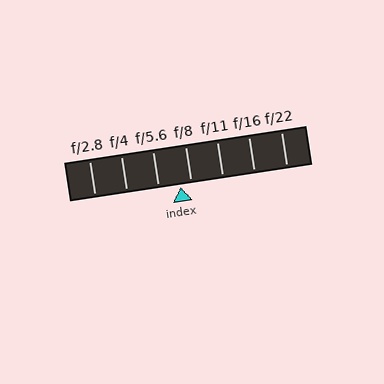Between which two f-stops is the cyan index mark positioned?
The index mark is between f/5.6 and f/8.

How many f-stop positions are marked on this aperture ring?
There are 7 f-stop positions marked.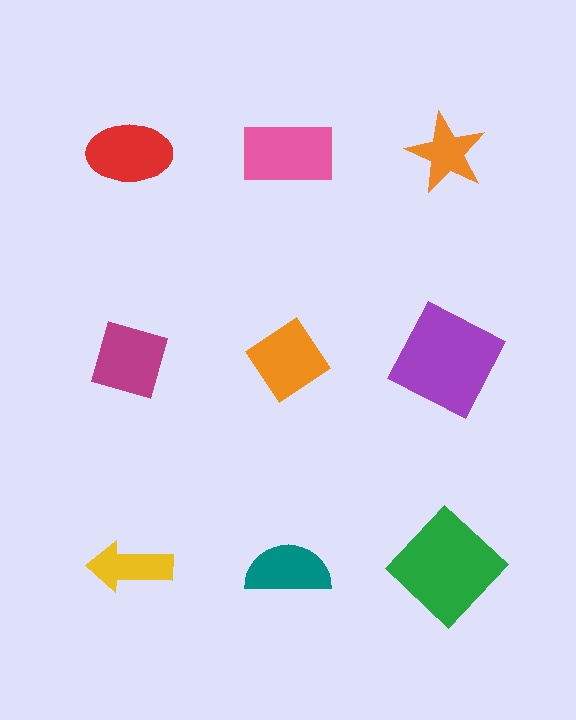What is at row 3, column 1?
A yellow arrow.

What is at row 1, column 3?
An orange star.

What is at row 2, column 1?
A magenta diamond.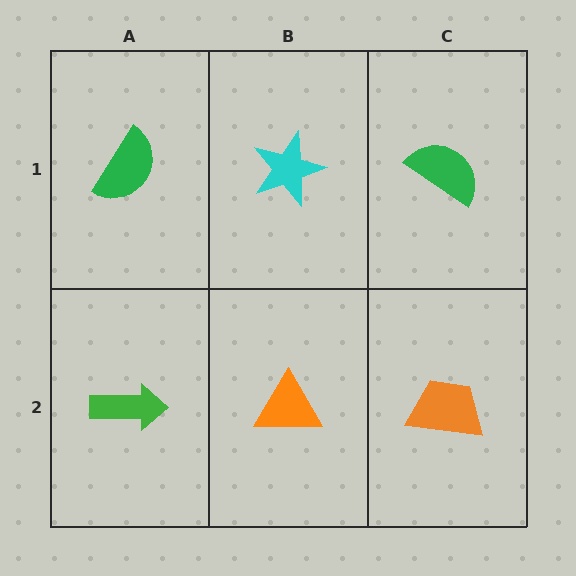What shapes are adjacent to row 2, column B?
A cyan star (row 1, column B), a green arrow (row 2, column A), an orange trapezoid (row 2, column C).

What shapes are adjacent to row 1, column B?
An orange triangle (row 2, column B), a green semicircle (row 1, column A), a green semicircle (row 1, column C).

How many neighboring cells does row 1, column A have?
2.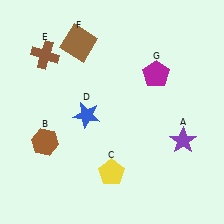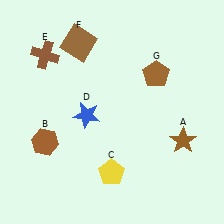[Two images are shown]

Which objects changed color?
A changed from purple to brown. G changed from magenta to brown.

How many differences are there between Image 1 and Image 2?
There are 2 differences between the two images.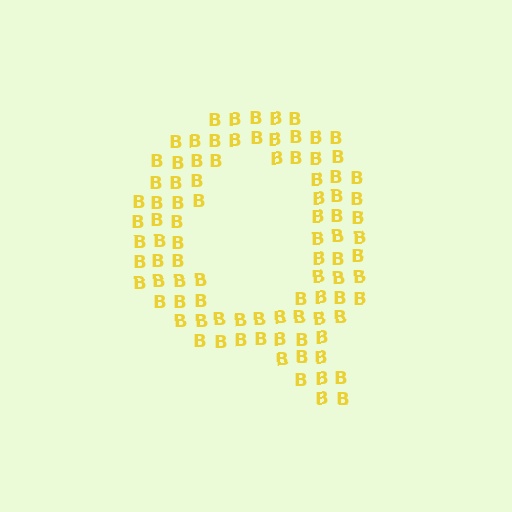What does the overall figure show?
The overall figure shows the letter Q.